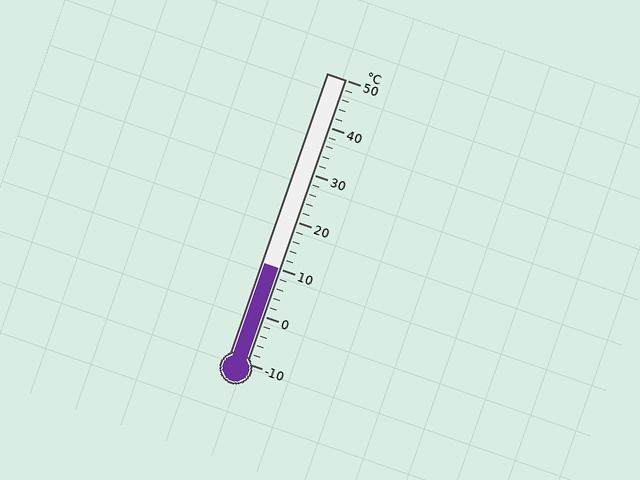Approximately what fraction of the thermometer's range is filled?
The thermometer is filled to approximately 35% of its range.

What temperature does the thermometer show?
The thermometer shows approximately 10°C.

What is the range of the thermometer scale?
The thermometer scale ranges from -10°C to 50°C.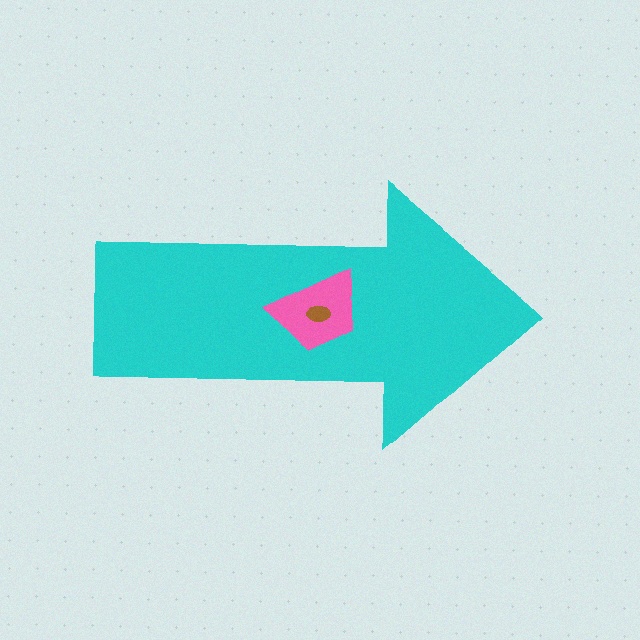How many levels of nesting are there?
3.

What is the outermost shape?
The cyan arrow.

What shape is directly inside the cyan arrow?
The pink trapezoid.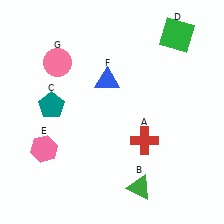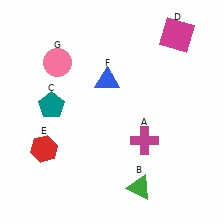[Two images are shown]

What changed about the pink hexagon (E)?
In Image 1, E is pink. In Image 2, it changed to red.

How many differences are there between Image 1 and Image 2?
There are 3 differences between the two images.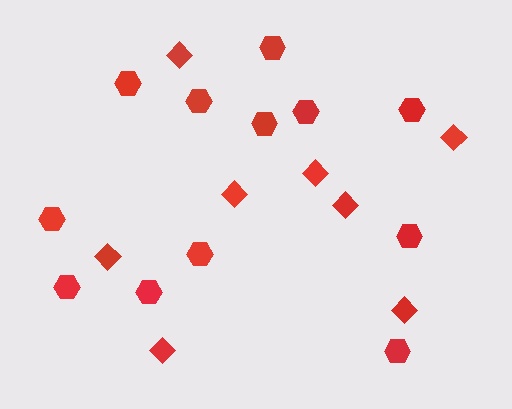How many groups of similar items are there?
There are 2 groups: one group of diamonds (8) and one group of hexagons (12).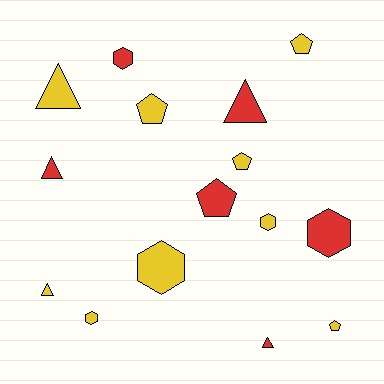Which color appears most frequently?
Yellow, with 9 objects.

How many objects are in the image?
There are 15 objects.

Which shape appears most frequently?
Hexagon, with 5 objects.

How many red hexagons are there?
There are 2 red hexagons.